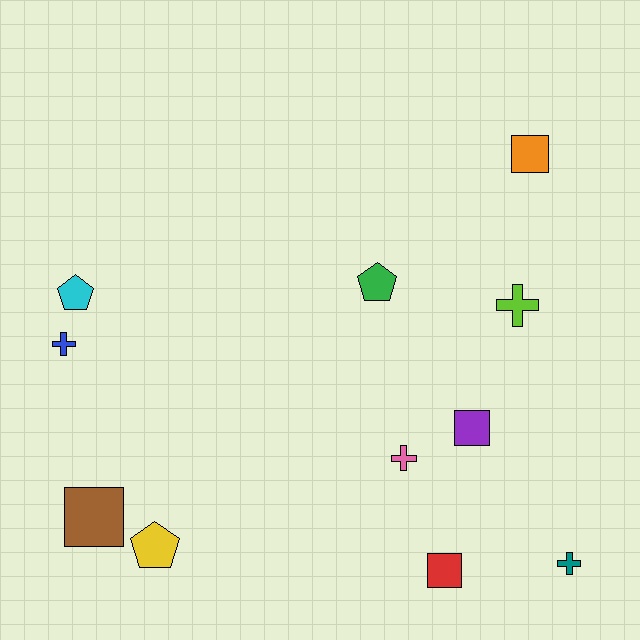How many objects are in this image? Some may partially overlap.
There are 11 objects.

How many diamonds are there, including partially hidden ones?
There are no diamonds.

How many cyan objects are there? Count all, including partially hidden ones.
There is 1 cyan object.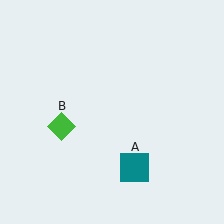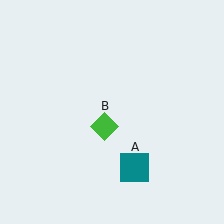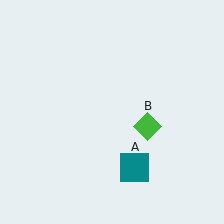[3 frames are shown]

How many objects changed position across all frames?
1 object changed position: green diamond (object B).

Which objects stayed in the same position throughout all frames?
Teal square (object A) remained stationary.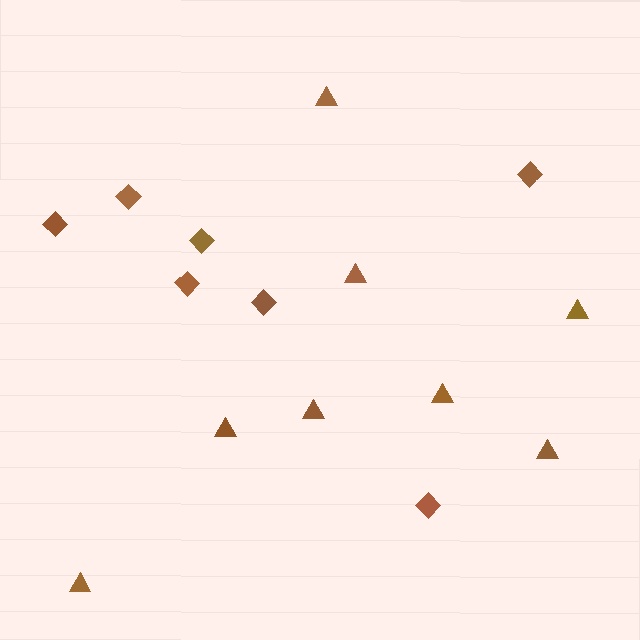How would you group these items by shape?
There are 2 groups: one group of diamonds (7) and one group of triangles (8).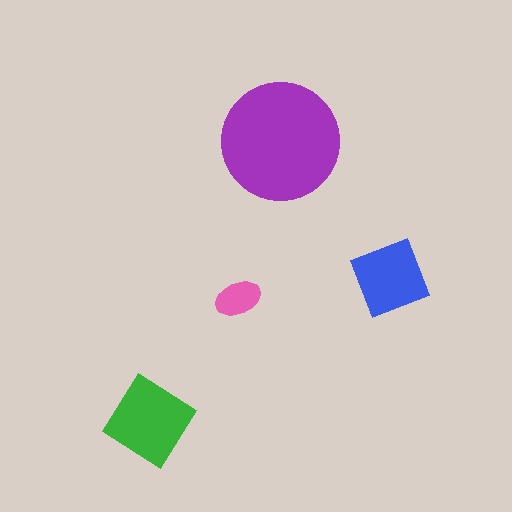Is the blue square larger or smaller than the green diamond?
Smaller.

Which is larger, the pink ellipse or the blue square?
The blue square.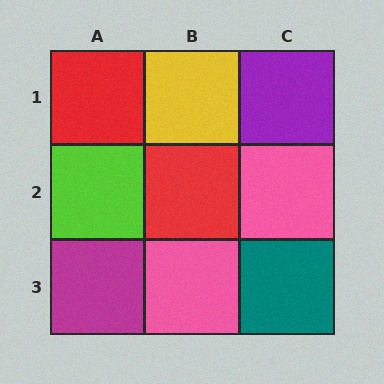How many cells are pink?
2 cells are pink.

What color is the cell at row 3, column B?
Pink.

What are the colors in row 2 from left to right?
Lime, red, pink.